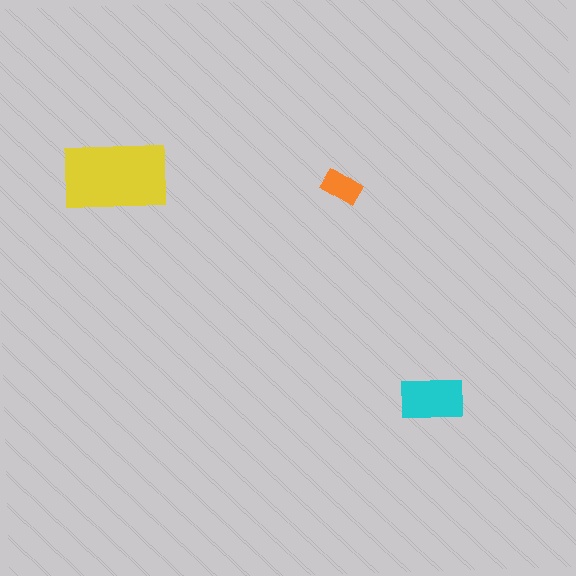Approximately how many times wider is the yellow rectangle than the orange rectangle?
About 2.5 times wider.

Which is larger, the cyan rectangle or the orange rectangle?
The cyan one.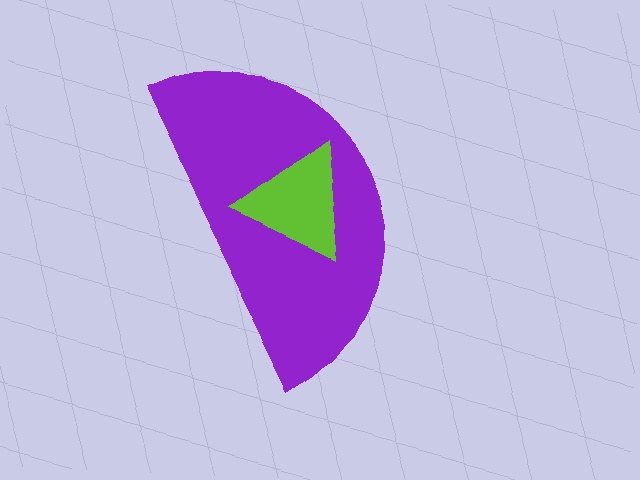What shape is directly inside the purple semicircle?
The lime triangle.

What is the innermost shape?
The lime triangle.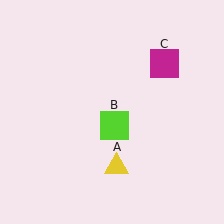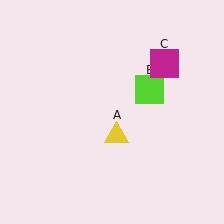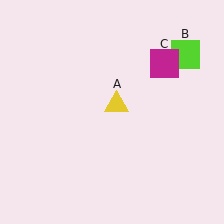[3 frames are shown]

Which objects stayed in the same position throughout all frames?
Magenta square (object C) remained stationary.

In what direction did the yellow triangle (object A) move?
The yellow triangle (object A) moved up.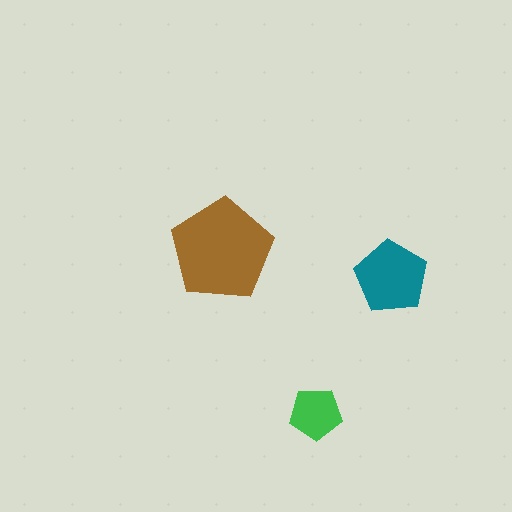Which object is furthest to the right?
The teal pentagon is rightmost.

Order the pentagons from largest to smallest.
the brown one, the teal one, the green one.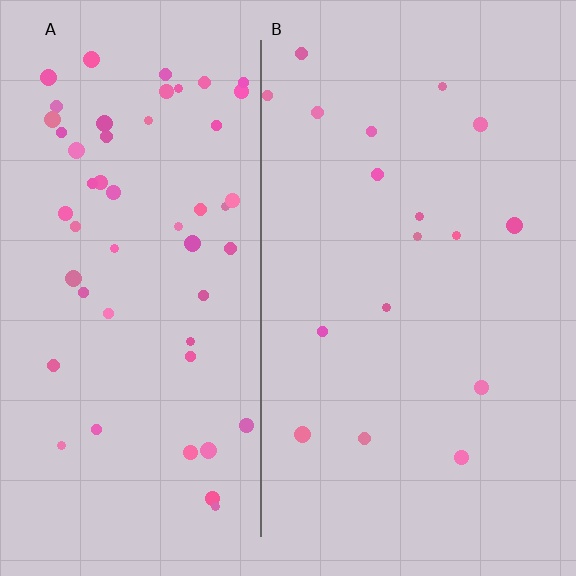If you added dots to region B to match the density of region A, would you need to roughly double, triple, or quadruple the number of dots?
Approximately triple.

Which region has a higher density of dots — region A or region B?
A (the left).